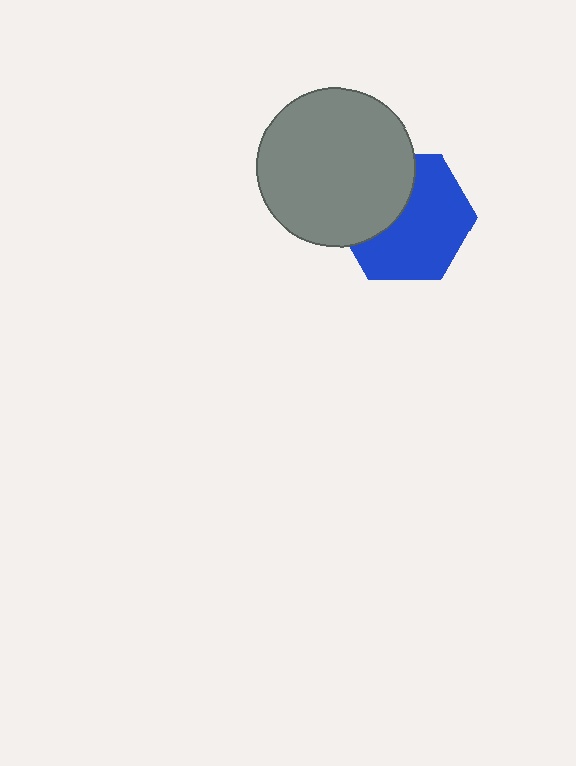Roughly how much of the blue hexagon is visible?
About half of it is visible (roughly 64%).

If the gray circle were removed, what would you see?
You would see the complete blue hexagon.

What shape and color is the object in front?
The object in front is a gray circle.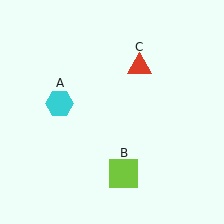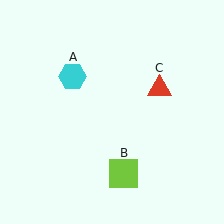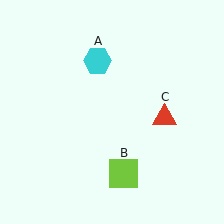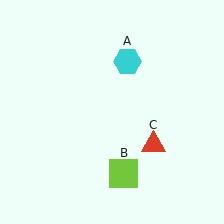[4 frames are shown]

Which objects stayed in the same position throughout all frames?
Lime square (object B) remained stationary.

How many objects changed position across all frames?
2 objects changed position: cyan hexagon (object A), red triangle (object C).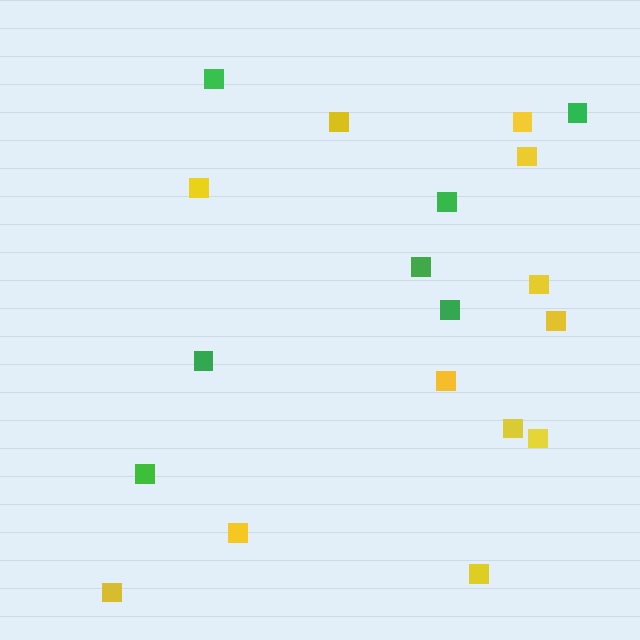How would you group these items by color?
There are 2 groups: one group of yellow squares (12) and one group of green squares (7).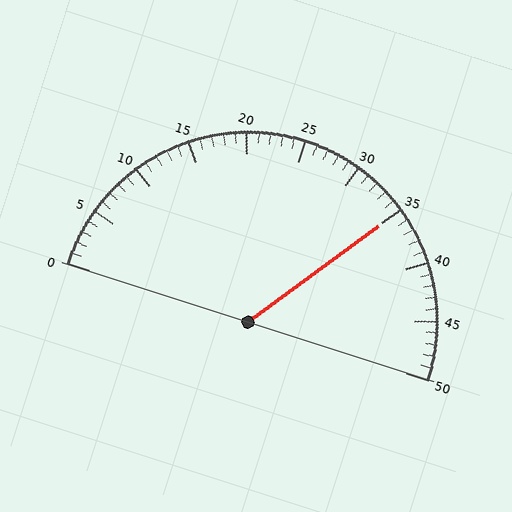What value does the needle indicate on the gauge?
The needle indicates approximately 35.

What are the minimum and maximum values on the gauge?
The gauge ranges from 0 to 50.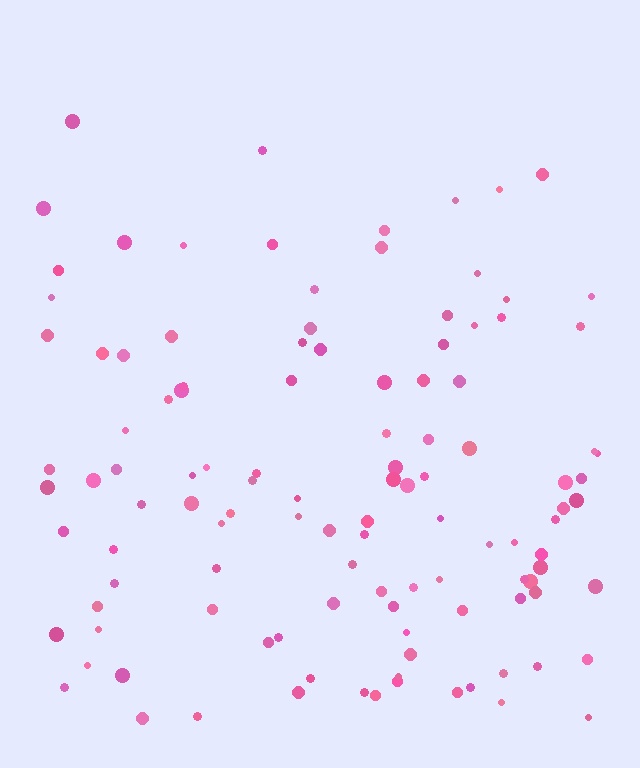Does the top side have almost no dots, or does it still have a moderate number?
Still a moderate number, just noticeably fewer than the bottom.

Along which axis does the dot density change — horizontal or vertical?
Vertical.